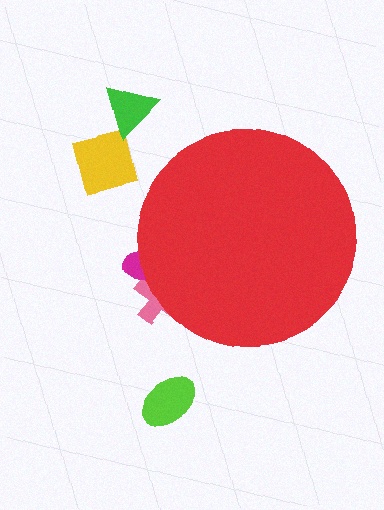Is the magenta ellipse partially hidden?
Yes, the magenta ellipse is partially hidden behind the red circle.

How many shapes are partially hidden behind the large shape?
2 shapes are partially hidden.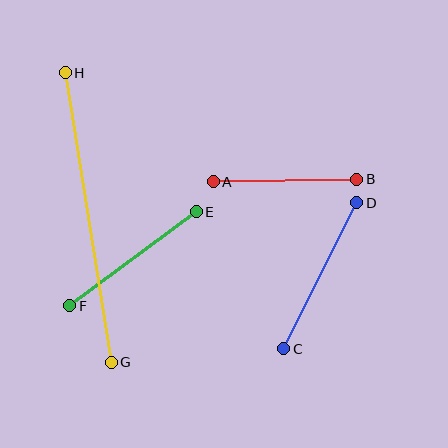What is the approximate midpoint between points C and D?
The midpoint is at approximately (320, 276) pixels.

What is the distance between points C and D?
The distance is approximately 163 pixels.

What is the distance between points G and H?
The distance is approximately 293 pixels.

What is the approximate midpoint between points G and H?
The midpoint is at approximately (88, 218) pixels.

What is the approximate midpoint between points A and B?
The midpoint is at approximately (285, 180) pixels.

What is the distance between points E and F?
The distance is approximately 157 pixels.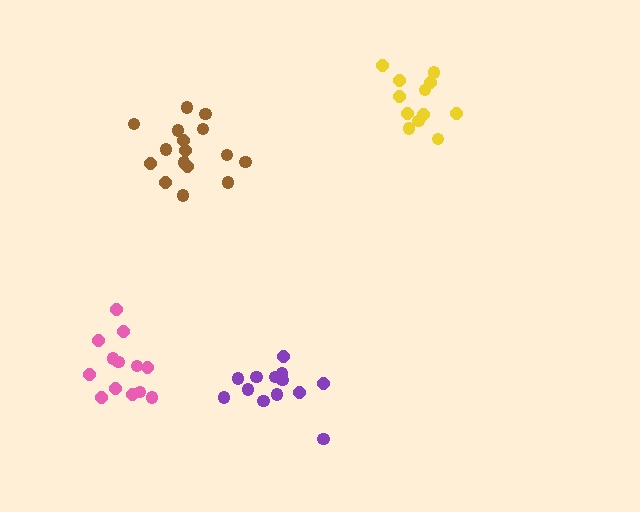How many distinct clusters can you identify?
There are 4 distinct clusters.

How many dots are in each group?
Group 1: 16 dots, Group 2: 13 dots, Group 3: 12 dots, Group 4: 13 dots (54 total).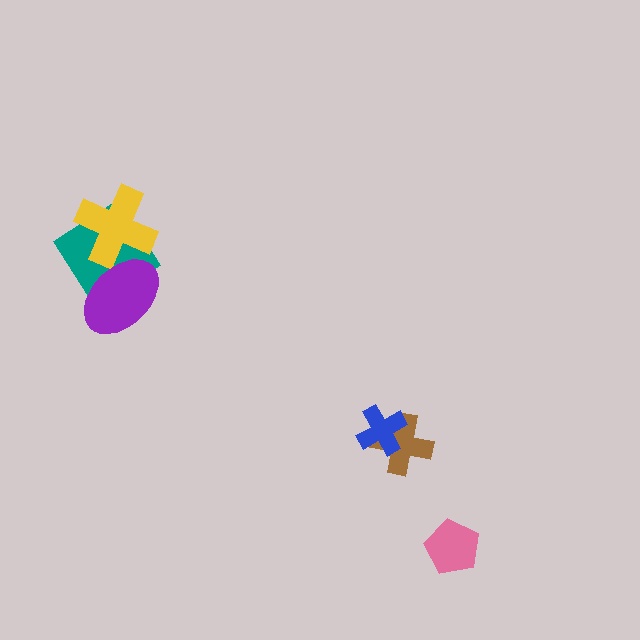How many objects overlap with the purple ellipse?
2 objects overlap with the purple ellipse.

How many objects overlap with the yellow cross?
2 objects overlap with the yellow cross.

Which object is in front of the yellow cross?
The purple ellipse is in front of the yellow cross.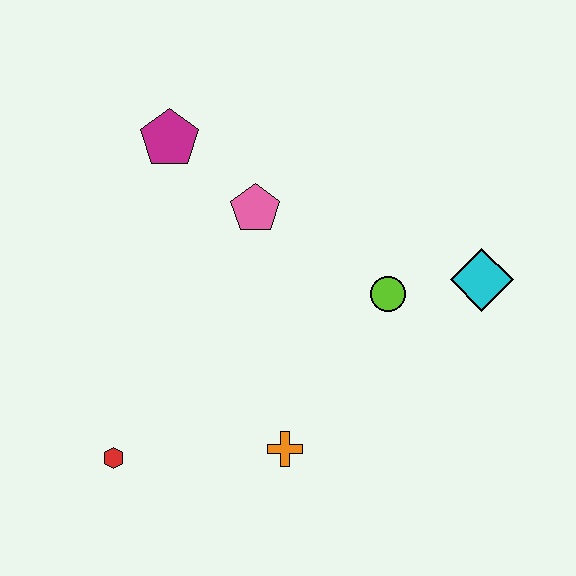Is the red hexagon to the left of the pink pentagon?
Yes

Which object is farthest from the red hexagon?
The cyan diamond is farthest from the red hexagon.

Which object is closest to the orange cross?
The red hexagon is closest to the orange cross.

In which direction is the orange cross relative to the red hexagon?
The orange cross is to the right of the red hexagon.